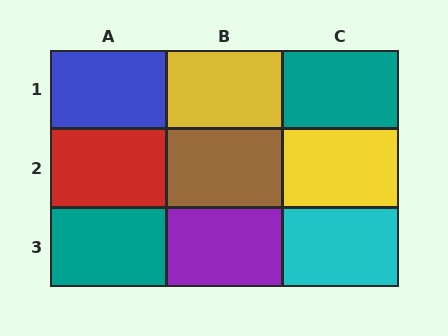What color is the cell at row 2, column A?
Red.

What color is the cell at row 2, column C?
Yellow.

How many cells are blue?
1 cell is blue.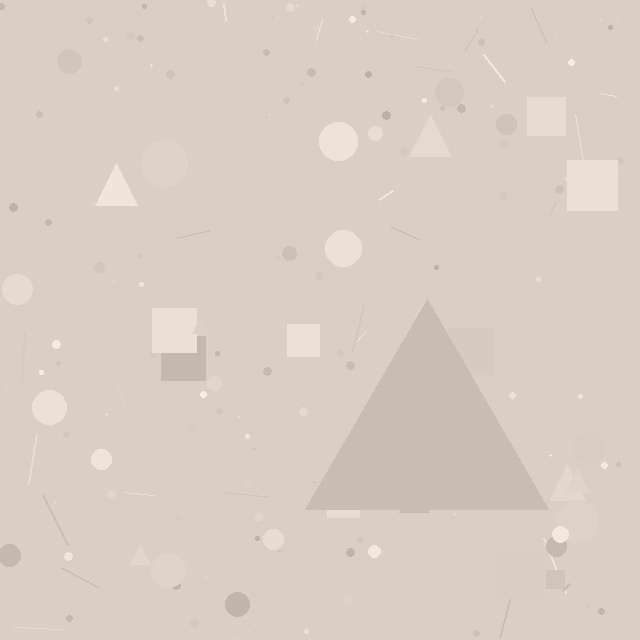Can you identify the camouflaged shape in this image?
The camouflaged shape is a triangle.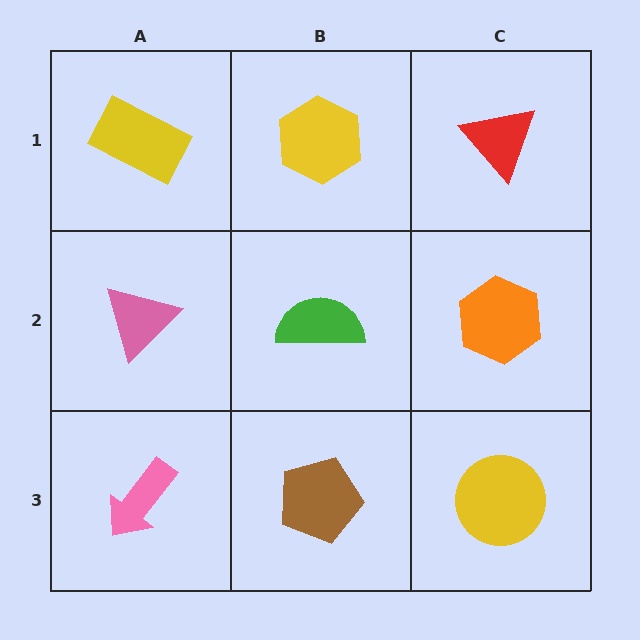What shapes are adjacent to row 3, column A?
A pink triangle (row 2, column A), a brown pentagon (row 3, column B).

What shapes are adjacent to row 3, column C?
An orange hexagon (row 2, column C), a brown pentagon (row 3, column B).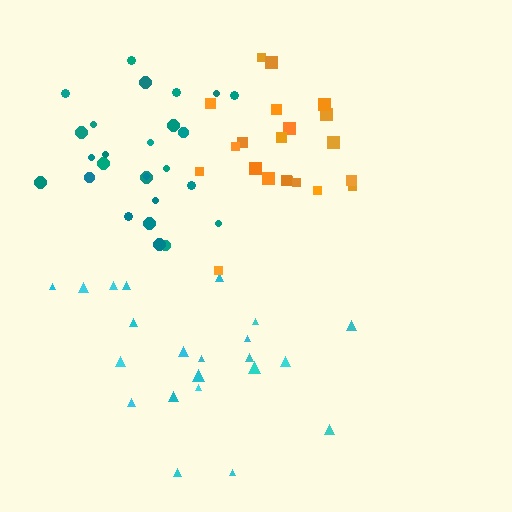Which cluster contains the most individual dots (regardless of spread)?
Teal (26).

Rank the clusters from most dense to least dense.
orange, teal, cyan.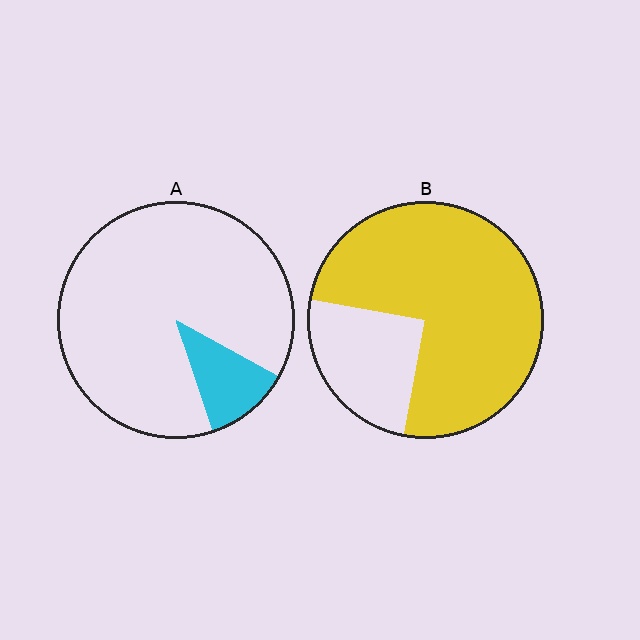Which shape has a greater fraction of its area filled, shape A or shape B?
Shape B.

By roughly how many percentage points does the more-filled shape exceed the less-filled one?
By roughly 65 percentage points (B over A).